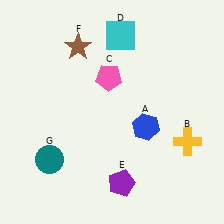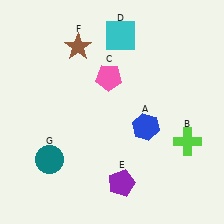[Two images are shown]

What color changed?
The cross (B) changed from yellow in Image 1 to lime in Image 2.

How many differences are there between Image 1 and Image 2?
There is 1 difference between the two images.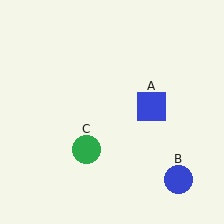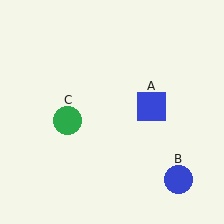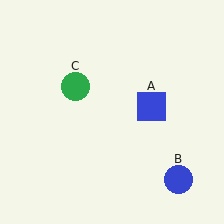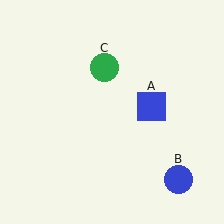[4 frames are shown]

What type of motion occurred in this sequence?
The green circle (object C) rotated clockwise around the center of the scene.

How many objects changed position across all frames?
1 object changed position: green circle (object C).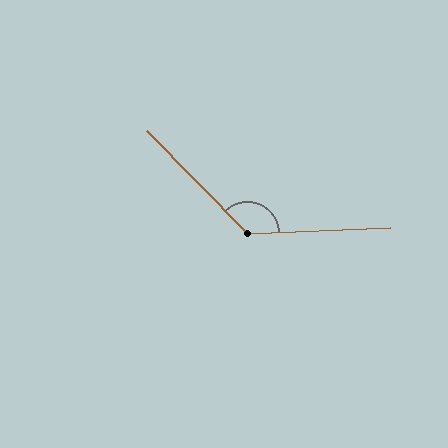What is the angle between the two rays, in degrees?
Approximately 132 degrees.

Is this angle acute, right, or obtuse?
It is obtuse.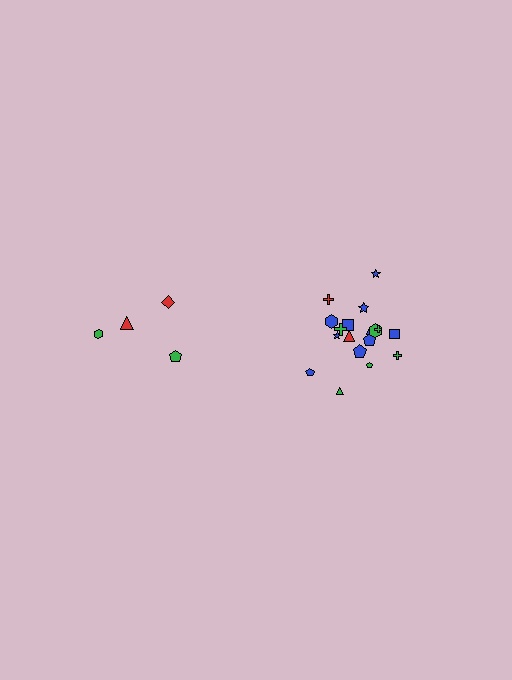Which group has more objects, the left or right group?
The right group.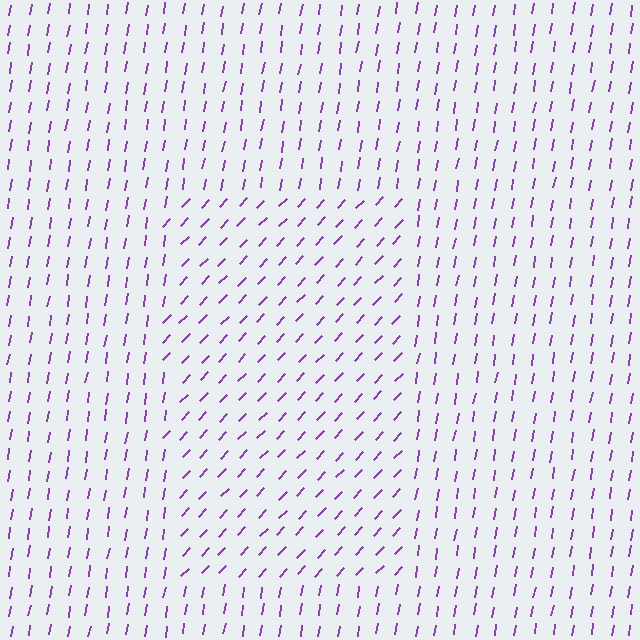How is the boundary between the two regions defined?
The boundary is defined purely by a change in line orientation (approximately 33 degrees difference). All lines are the same color and thickness.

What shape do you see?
I see a rectangle.